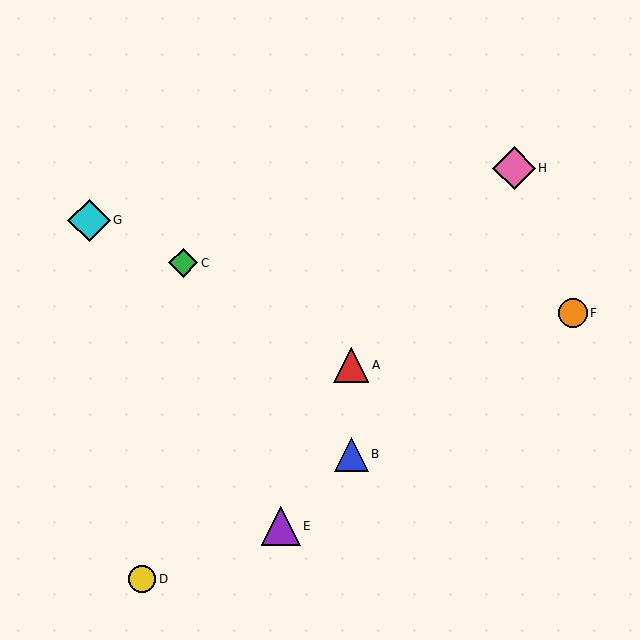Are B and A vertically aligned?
Yes, both are at x≈351.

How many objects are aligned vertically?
2 objects (A, B) are aligned vertically.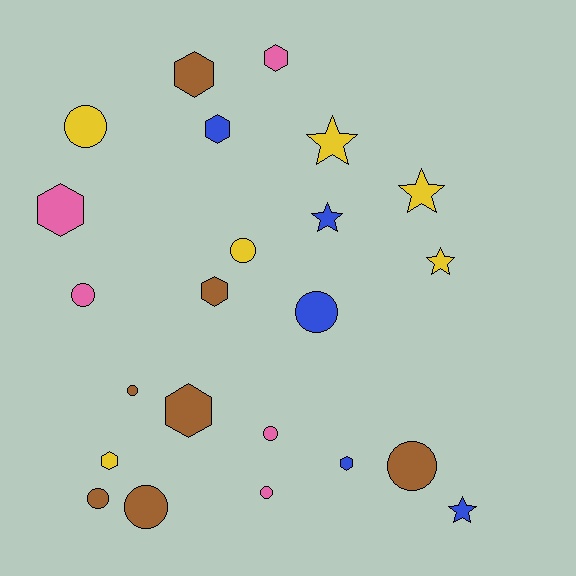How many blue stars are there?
There are 2 blue stars.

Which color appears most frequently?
Brown, with 7 objects.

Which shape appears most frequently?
Circle, with 10 objects.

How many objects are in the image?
There are 23 objects.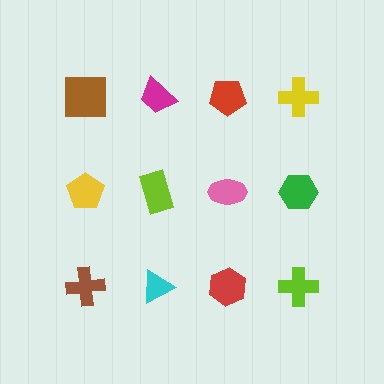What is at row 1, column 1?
A brown square.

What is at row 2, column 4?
A green hexagon.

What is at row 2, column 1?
A yellow pentagon.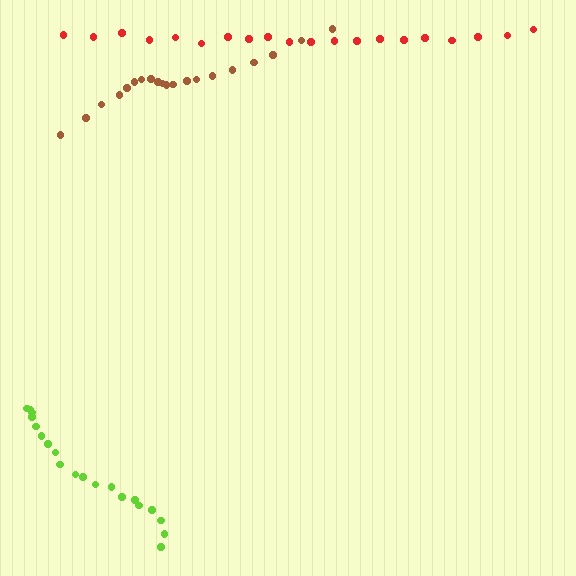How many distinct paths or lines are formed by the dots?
There are 3 distinct paths.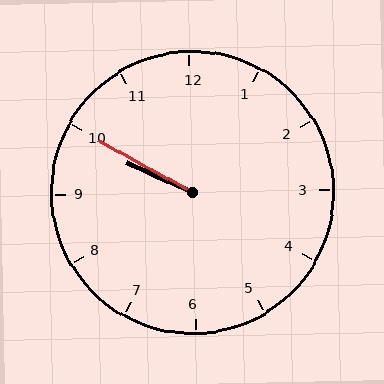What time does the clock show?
9:50.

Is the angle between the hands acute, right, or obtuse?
It is acute.